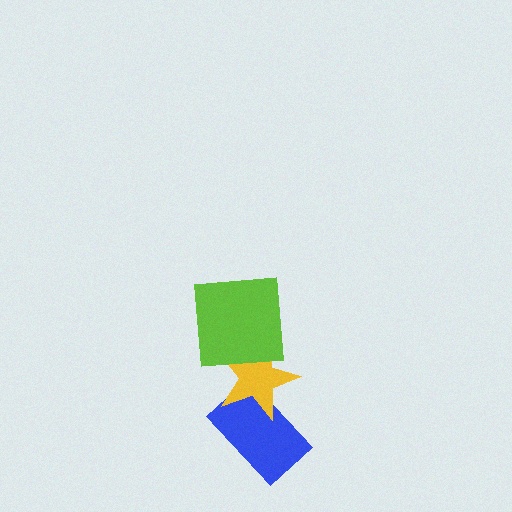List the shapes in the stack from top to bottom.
From top to bottom: the lime square, the yellow star, the blue rectangle.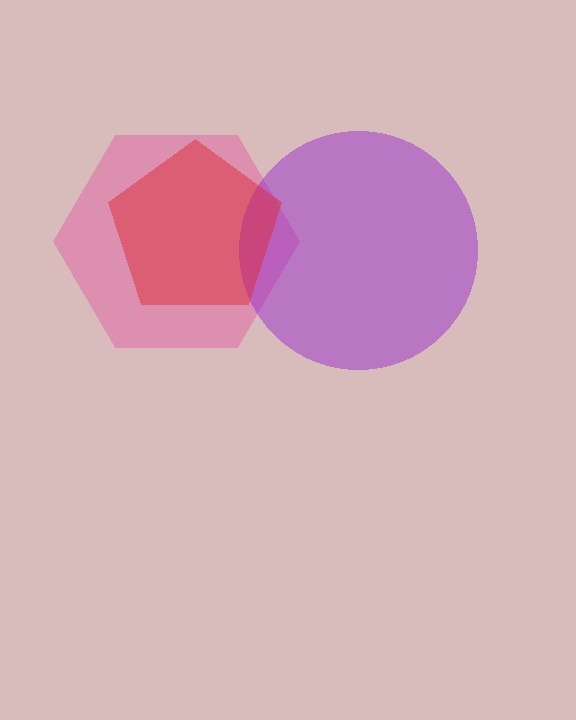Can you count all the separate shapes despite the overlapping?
Yes, there are 3 separate shapes.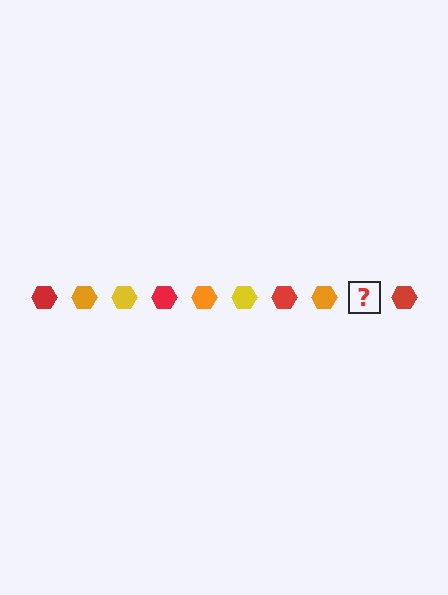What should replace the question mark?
The question mark should be replaced with a yellow hexagon.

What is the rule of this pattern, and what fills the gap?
The rule is that the pattern cycles through red, orange, yellow hexagons. The gap should be filled with a yellow hexagon.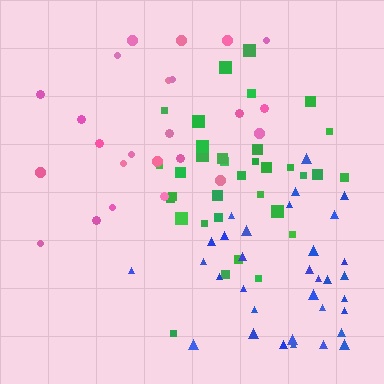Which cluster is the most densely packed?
Green.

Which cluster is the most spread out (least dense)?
Pink.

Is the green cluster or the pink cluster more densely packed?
Green.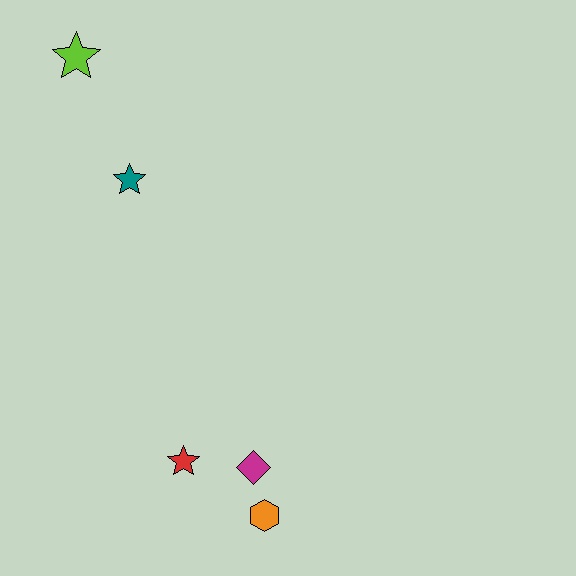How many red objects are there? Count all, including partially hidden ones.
There is 1 red object.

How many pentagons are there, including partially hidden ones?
There are no pentagons.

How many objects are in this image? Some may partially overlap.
There are 5 objects.